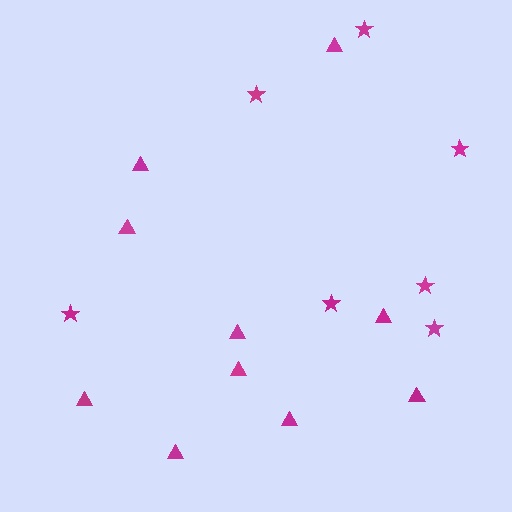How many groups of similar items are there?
There are 2 groups: one group of stars (7) and one group of triangles (10).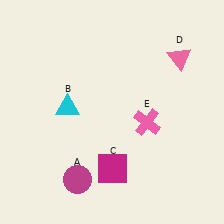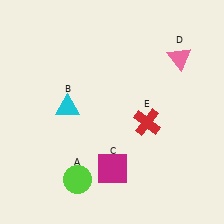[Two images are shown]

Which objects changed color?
A changed from magenta to lime. E changed from pink to red.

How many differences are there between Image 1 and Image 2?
There are 2 differences between the two images.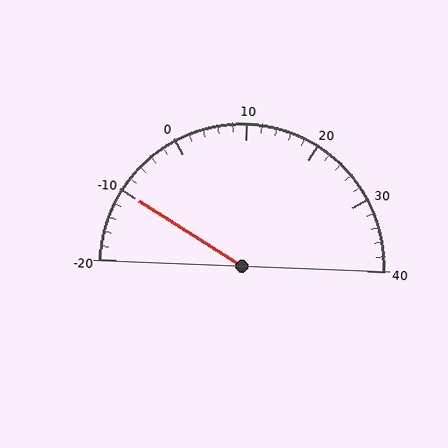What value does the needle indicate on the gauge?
The needle indicates approximately -10.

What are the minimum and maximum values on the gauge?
The gauge ranges from -20 to 40.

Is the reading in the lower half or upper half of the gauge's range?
The reading is in the lower half of the range (-20 to 40).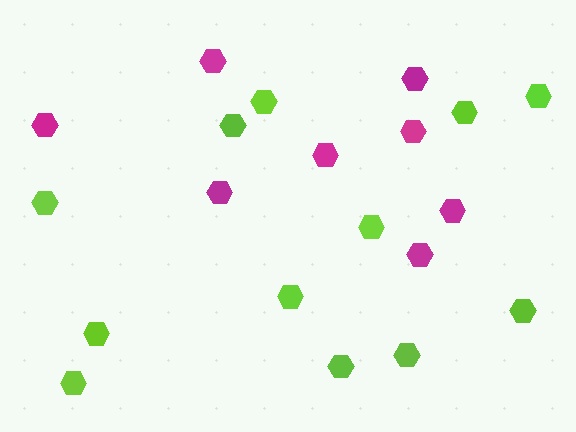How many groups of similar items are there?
There are 2 groups: one group of magenta hexagons (8) and one group of lime hexagons (12).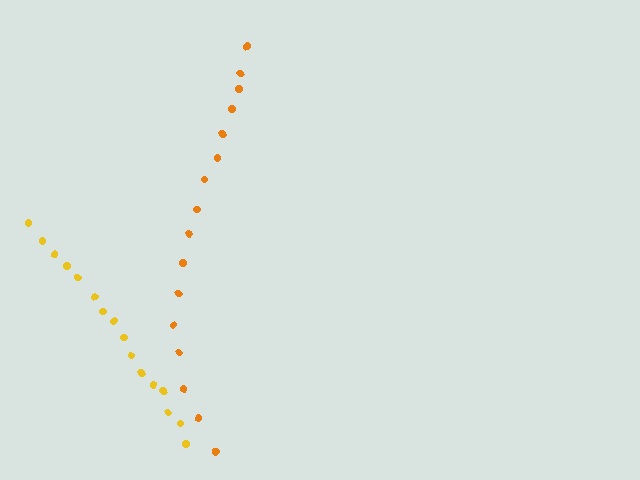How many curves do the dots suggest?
There are 2 distinct paths.